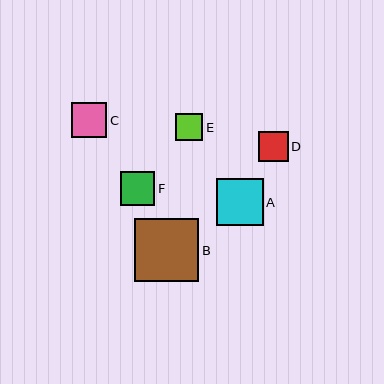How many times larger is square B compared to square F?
Square B is approximately 1.9 times the size of square F.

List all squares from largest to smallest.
From largest to smallest: B, A, C, F, D, E.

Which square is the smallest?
Square E is the smallest with a size of approximately 27 pixels.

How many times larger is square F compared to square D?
Square F is approximately 1.2 times the size of square D.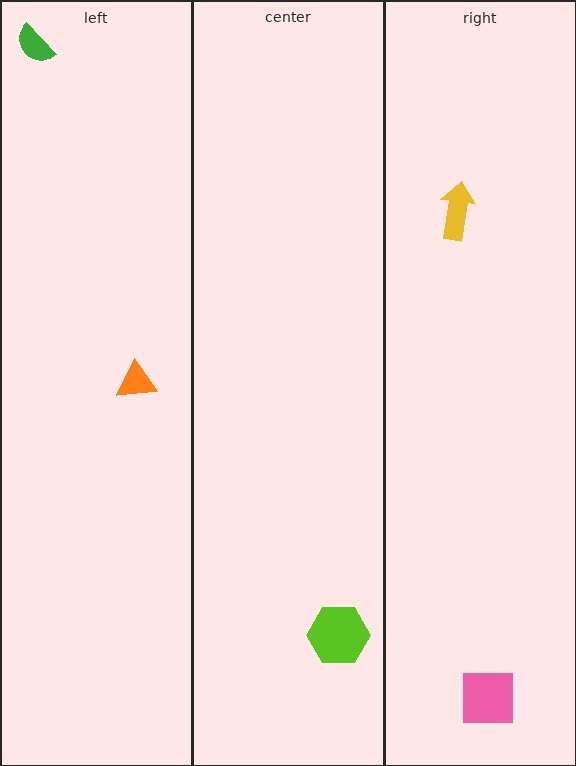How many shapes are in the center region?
1.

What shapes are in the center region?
The lime hexagon.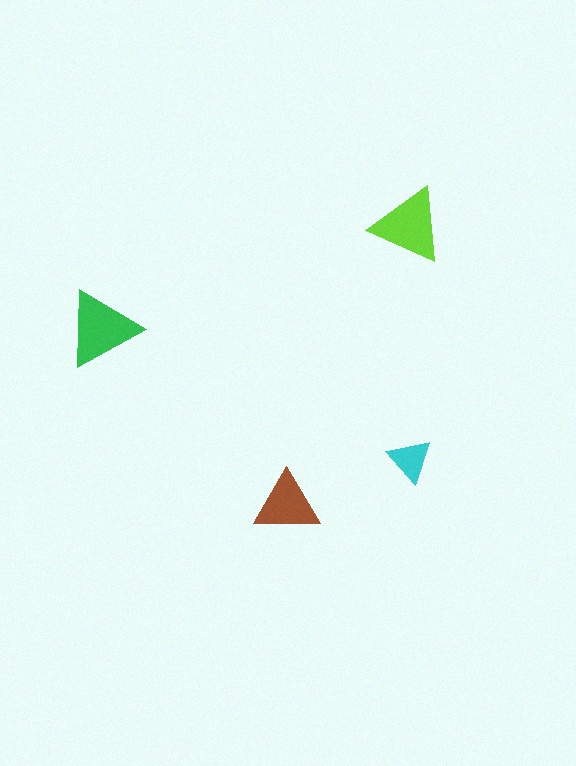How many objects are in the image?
There are 4 objects in the image.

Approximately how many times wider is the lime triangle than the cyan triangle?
About 1.5 times wider.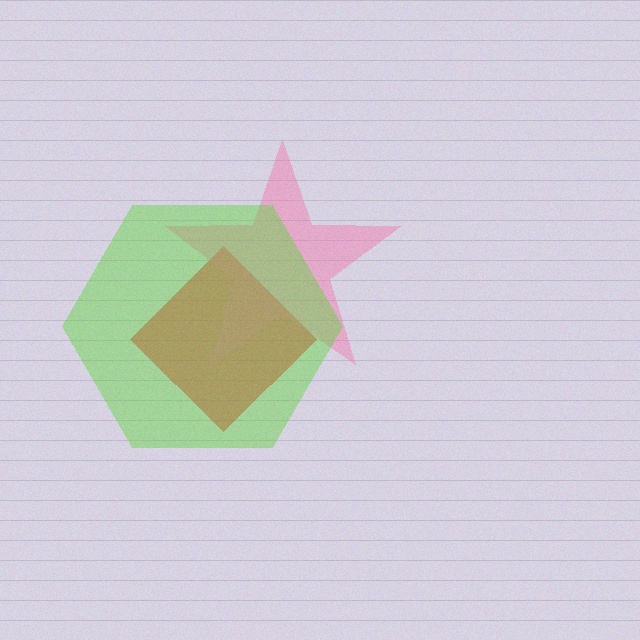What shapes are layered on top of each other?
The layered shapes are: a red diamond, a pink star, a lime hexagon.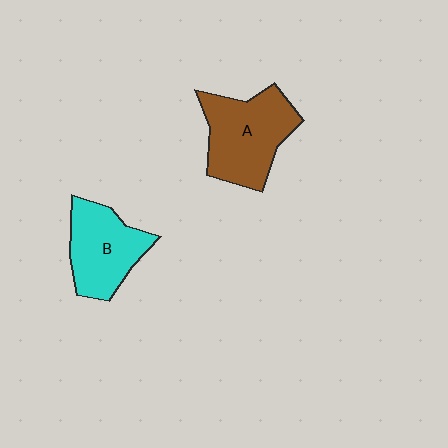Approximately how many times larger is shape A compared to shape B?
Approximately 1.2 times.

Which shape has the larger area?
Shape A (brown).